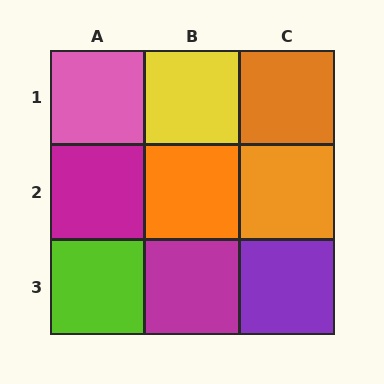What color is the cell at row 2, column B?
Orange.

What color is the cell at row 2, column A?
Magenta.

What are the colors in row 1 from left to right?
Pink, yellow, orange.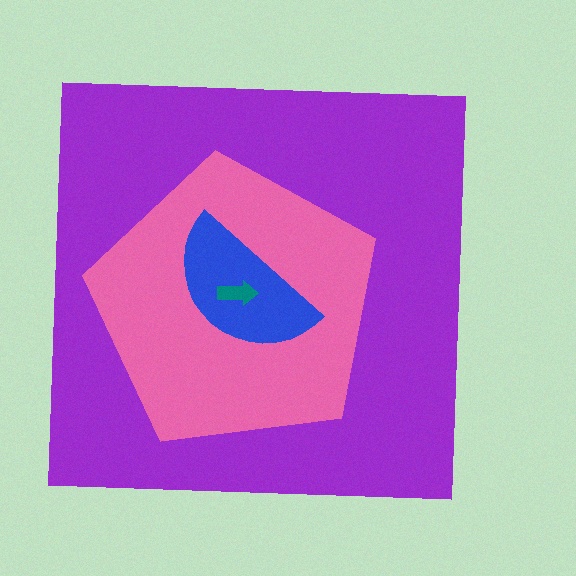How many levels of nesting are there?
4.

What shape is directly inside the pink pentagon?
The blue semicircle.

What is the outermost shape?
The purple square.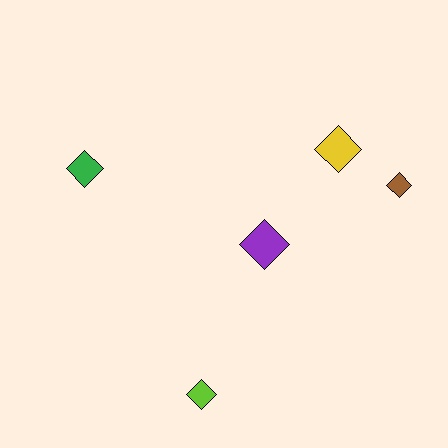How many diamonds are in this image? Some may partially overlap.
There are 5 diamonds.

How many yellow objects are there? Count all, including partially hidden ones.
There is 1 yellow object.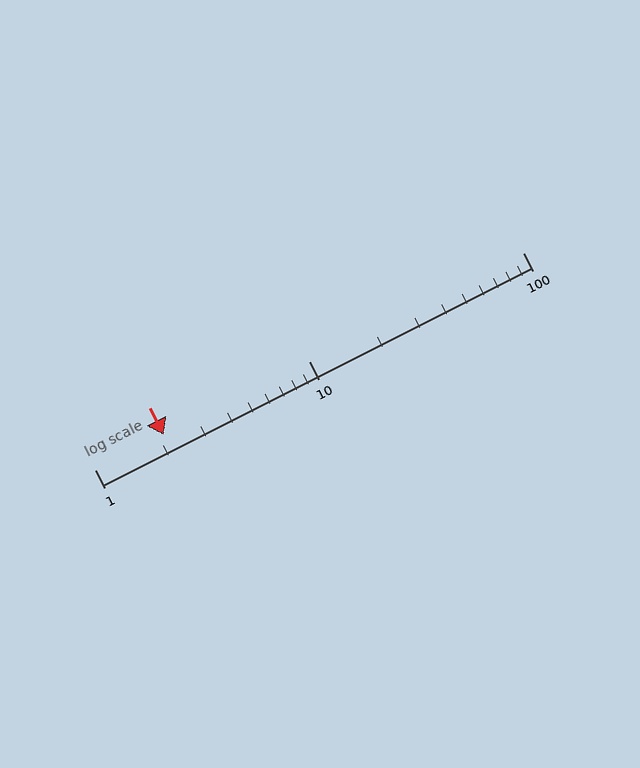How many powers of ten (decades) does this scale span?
The scale spans 2 decades, from 1 to 100.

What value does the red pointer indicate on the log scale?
The pointer indicates approximately 2.1.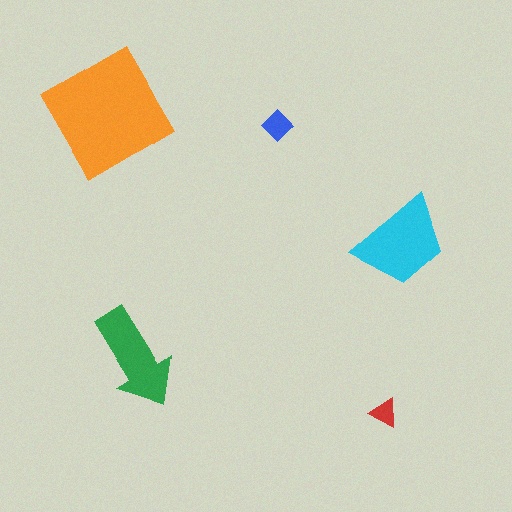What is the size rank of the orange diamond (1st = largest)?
1st.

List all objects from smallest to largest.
The red triangle, the blue diamond, the green arrow, the cyan trapezoid, the orange diamond.